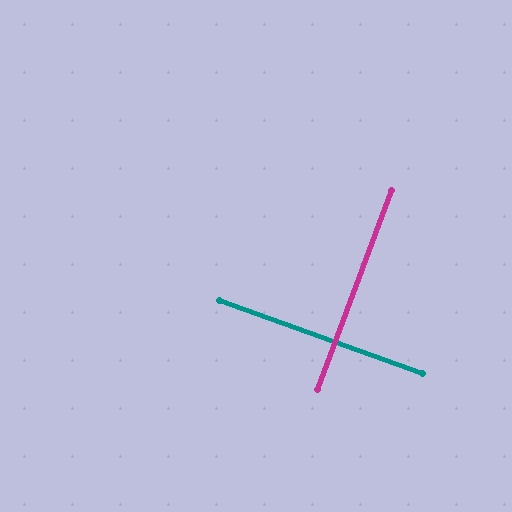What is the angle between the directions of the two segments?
Approximately 89 degrees.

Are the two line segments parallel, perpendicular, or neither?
Perpendicular — they meet at approximately 89°.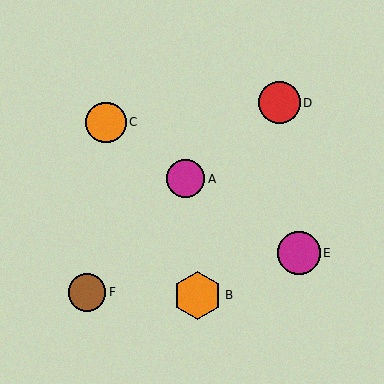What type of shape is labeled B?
Shape B is an orange hexagon.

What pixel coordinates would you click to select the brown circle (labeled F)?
Click at (87, 292) to select the brown circle F.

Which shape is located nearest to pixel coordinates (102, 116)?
The orange circle (labeled C) at (106, 123) is nearest to that location.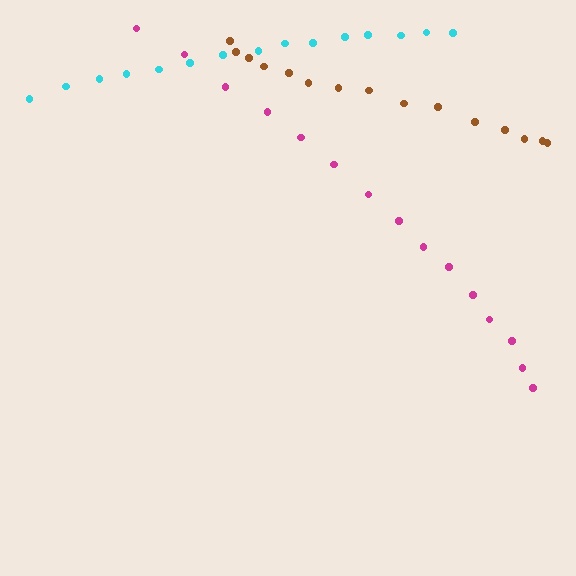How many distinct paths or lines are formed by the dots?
There are 3 distinct paths.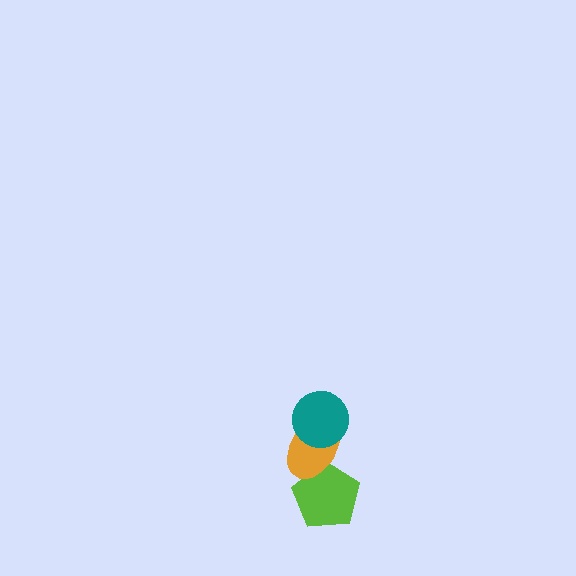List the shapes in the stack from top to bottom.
From top to bottom: the teal circle, the orange ellipse, the lime pentagon.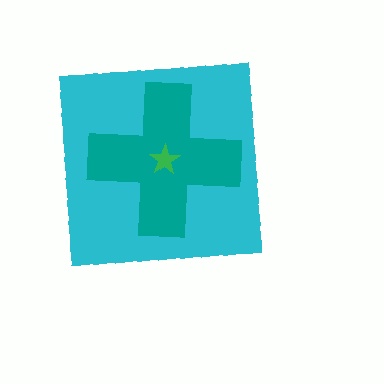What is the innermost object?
The green star.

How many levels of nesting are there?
3.